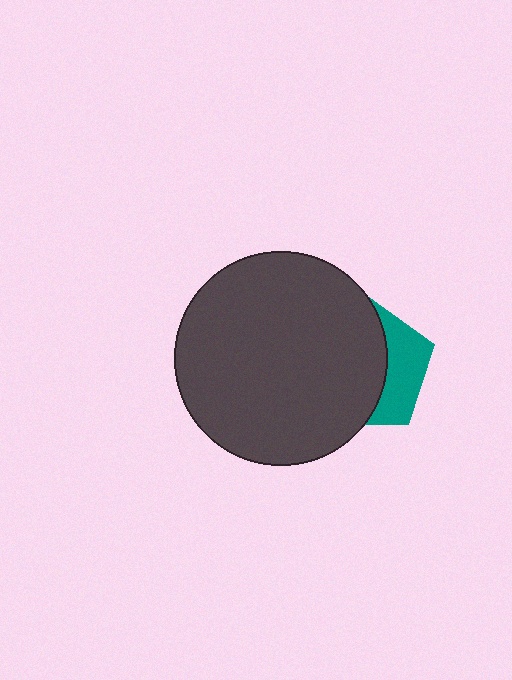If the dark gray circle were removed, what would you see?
You would see the complete teal pentagon.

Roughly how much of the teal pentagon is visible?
A small part of it is visible (roughly 35%).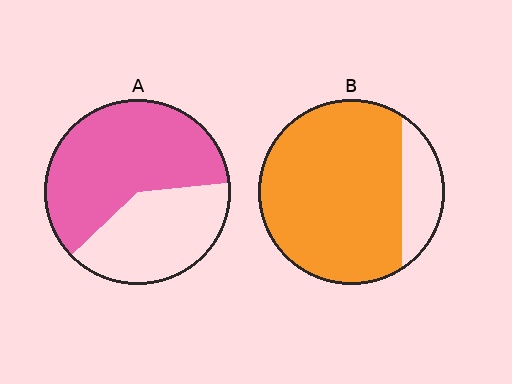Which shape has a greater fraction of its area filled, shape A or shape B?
Shape B.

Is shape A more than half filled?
Yes.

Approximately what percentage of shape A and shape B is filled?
A is approximately 60% and B is approximately 85%.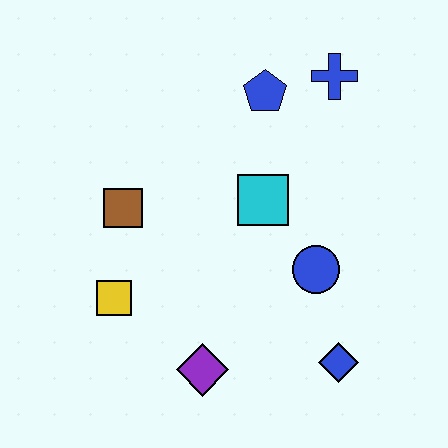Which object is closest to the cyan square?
The blue circle is closest to the cyan square.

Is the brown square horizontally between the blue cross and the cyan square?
No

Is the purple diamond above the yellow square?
No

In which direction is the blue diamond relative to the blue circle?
The blue diamond is below the blue circle.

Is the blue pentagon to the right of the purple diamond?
Yes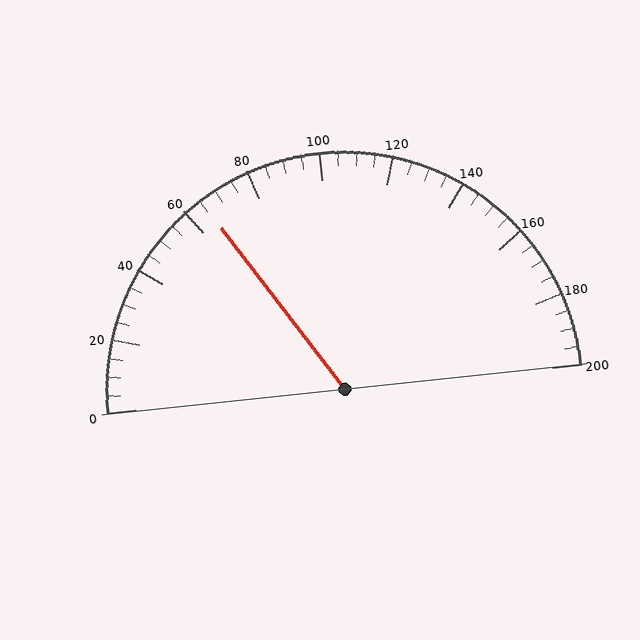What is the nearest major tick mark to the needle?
The nearest major tick mark is 60.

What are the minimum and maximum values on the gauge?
The gauge ranges from 0 to 200.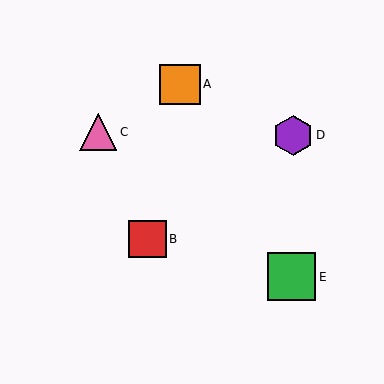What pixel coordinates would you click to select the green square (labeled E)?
Click at (292, 277) to select the green square E.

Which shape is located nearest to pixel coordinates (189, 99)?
The orange square (labeled A) at (180, 84) is nearest to that location.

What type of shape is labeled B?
Shape B is a red square.